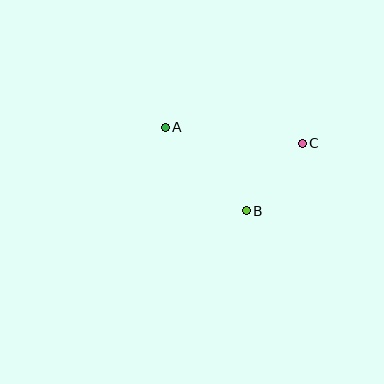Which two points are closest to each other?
Points B and C are closest to each other.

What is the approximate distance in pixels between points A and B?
The distance between A and B is approximately 117 pixels.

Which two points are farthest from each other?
Points A and C are farthest from each other.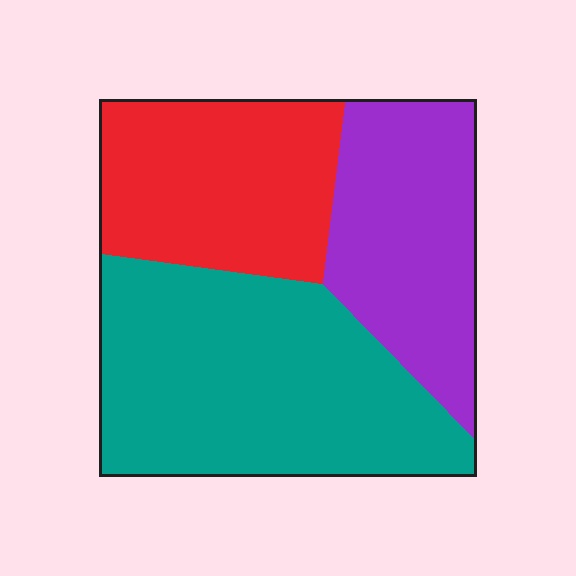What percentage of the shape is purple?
Purple takes up about one quarter (1/4) of the shape.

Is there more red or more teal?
Teal.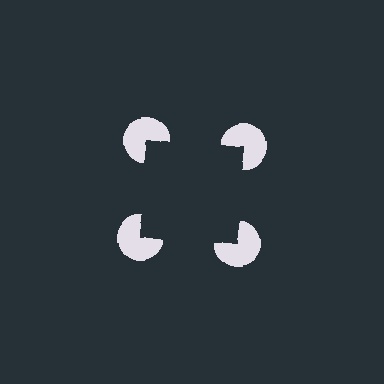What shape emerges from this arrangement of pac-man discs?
An illusory square — its edges are inferred from the aligned wedge cuts in the pac-man discs, not physically drawn.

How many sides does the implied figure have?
4 sides.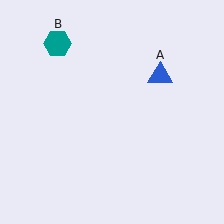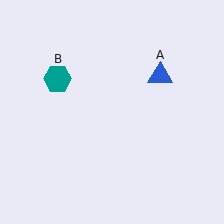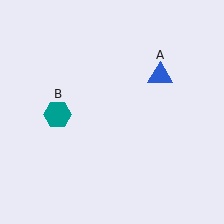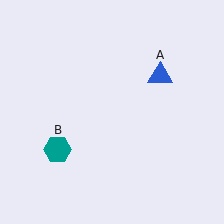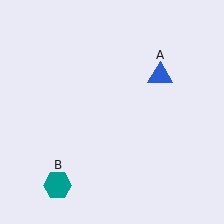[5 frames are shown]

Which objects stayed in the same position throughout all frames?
Blue triangle (object A) remained stationary.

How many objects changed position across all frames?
1 object changed position: teal hexagon (object B).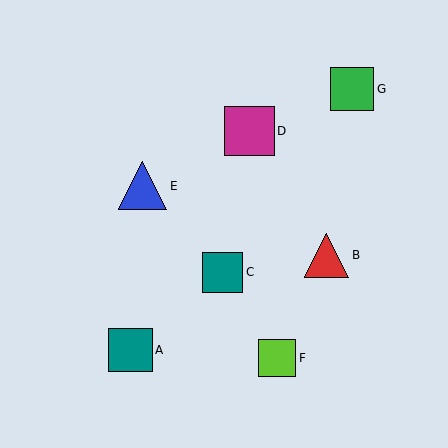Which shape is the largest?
The magenta square (labeled D) is the largest.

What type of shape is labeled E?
Shape E is a blue triangle.